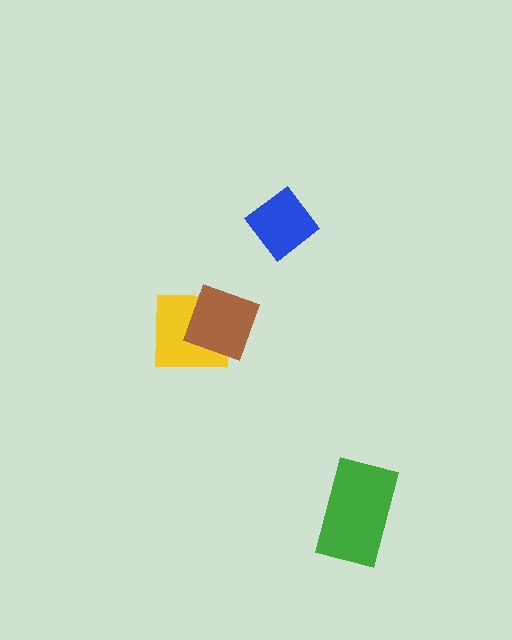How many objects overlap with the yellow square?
1 object overlaps with the yellow square.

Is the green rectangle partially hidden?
No, no other shape covers it.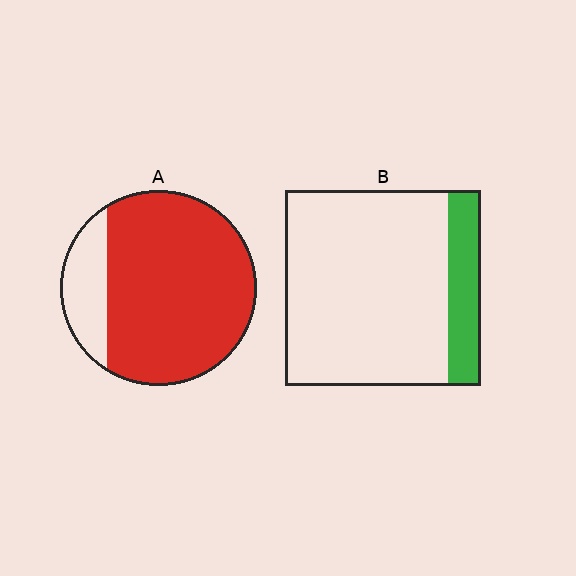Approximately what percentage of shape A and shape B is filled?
A is approximately 80% and B is approximately 15%.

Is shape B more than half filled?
No.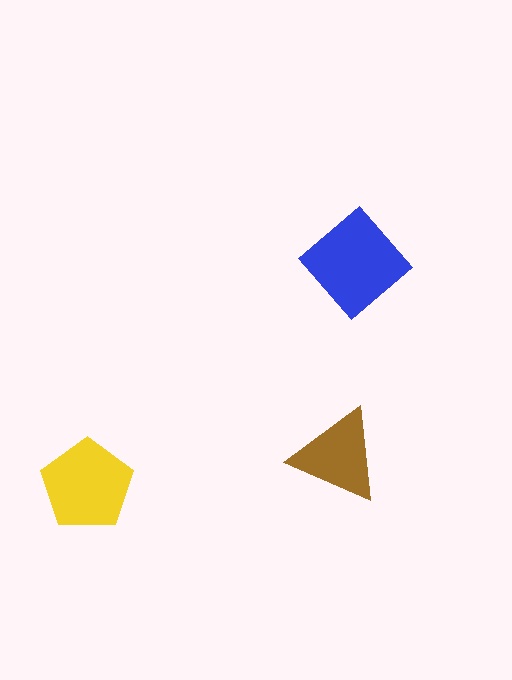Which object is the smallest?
The brown triangle.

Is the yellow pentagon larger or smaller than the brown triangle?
Larger.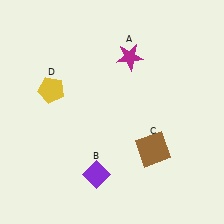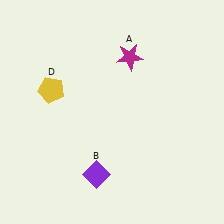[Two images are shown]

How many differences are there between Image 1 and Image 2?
There is 1 difference between the two images.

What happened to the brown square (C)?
The brown square (C) was removed in Image 2. It was in the bottom-right area of Image 1.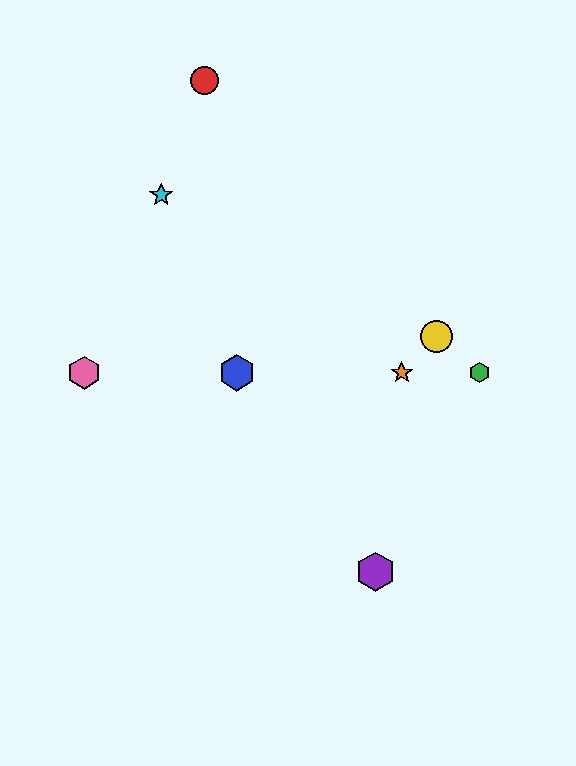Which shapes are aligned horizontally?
The blue hexagon, the green hexagon, the orange star, the pink hexagon are aligned horizontally.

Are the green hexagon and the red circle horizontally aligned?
No, the green hexagon is at y≈373 and the red circle is at y≈80.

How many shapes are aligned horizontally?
4 shapes (the blue hexagon, the green hexagon, the orange star, the pink hexagon) are aligned horizontally.